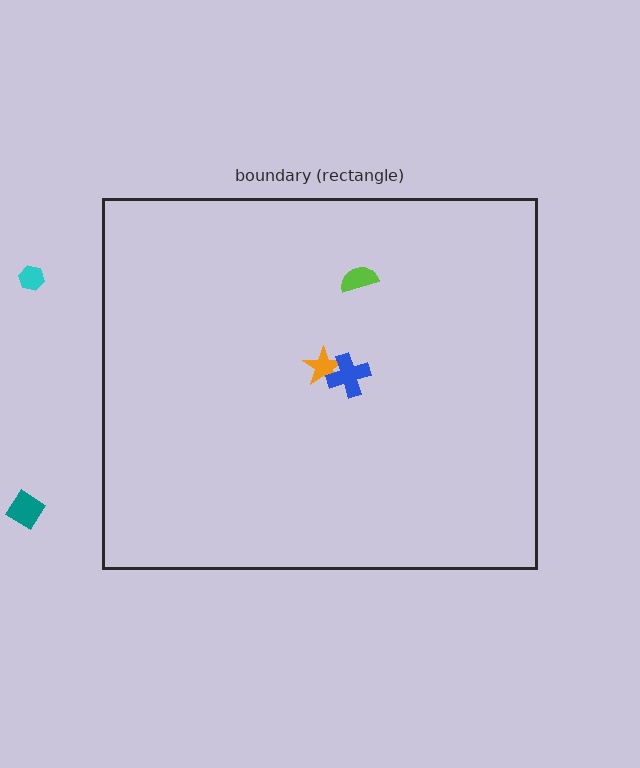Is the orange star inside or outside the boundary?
Inside.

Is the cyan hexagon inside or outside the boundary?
Outside.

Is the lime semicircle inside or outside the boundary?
Inside.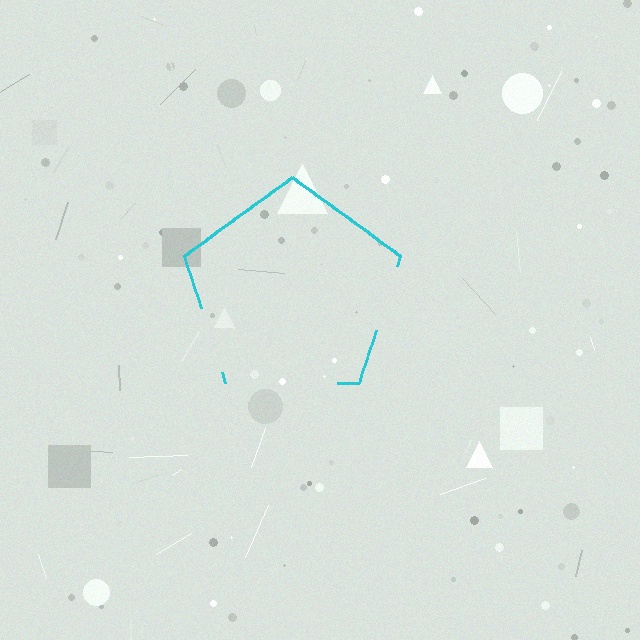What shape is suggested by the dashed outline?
The dashed outline suggests a pentagon.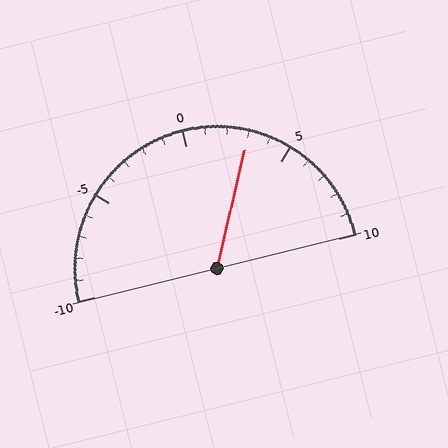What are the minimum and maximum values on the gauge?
The gauge ranges from -10 to 10.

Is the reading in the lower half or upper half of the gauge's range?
The reading is in the upper half of the range (-10 to 10).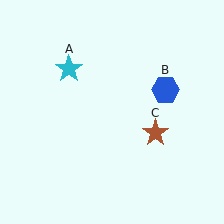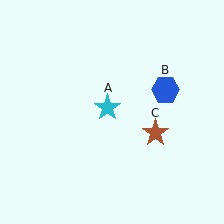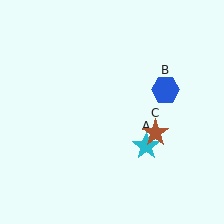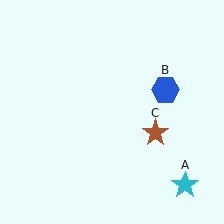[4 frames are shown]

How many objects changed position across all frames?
1 object changed position: cyan star (object A).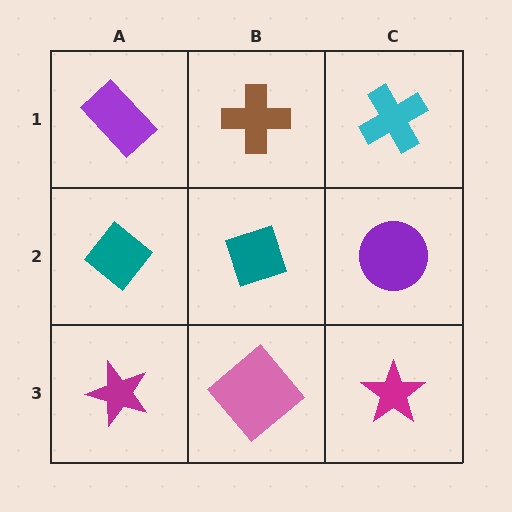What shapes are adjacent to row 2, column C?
A cyan cross (row 1, column C), a magenta star (row 3, column C), a teal diamond (row 2, column B).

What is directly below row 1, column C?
A purple circle.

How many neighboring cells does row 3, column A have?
2.